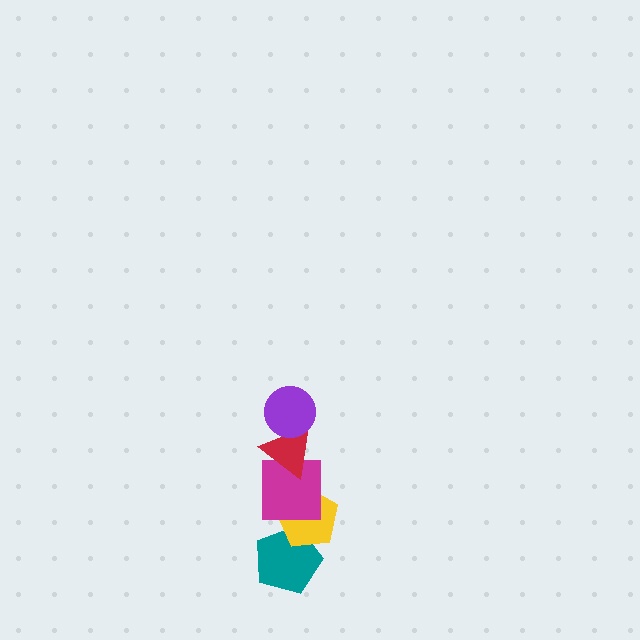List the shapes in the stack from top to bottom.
From top to bottom: the purple circle, the red triangle, the magenta square, the yellow pentagon, the teal pentagon.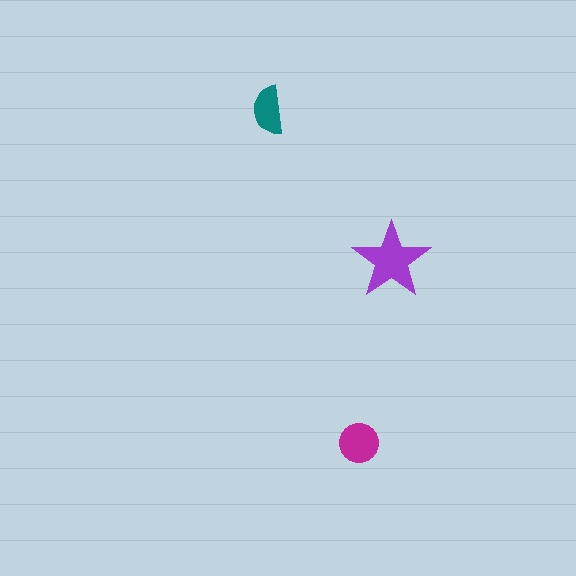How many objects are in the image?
There are 3 objects in the image.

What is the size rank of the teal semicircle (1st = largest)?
3rd.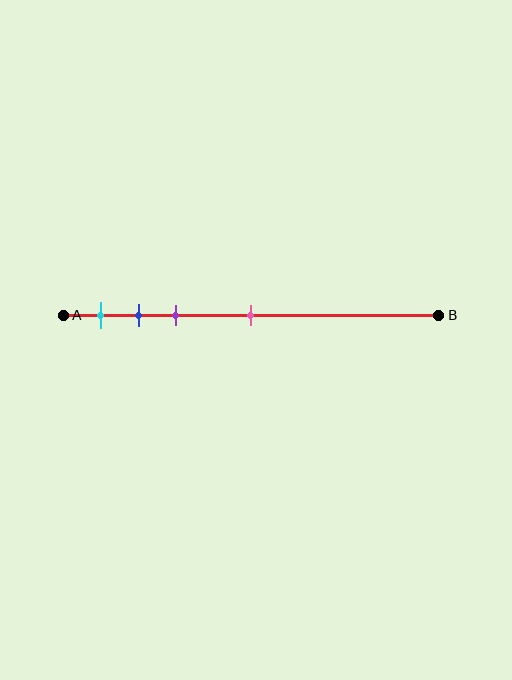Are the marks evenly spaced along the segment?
No, the marks are not evenly spaced.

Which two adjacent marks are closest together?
The blue and purple marks are the closest adjacent pair.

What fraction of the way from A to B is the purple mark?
The purple mark is approximately 30% (0.3) of the way from A to B.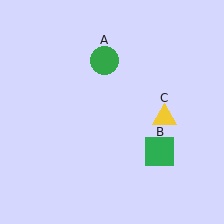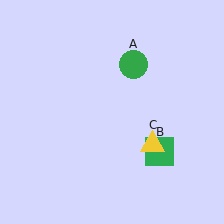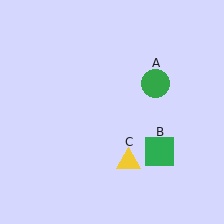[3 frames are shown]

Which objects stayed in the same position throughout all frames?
Green square (object B) remained stationary.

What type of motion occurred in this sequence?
The green circle (object A), yellow triangle (object C) rotated clockwise around the center of the scene.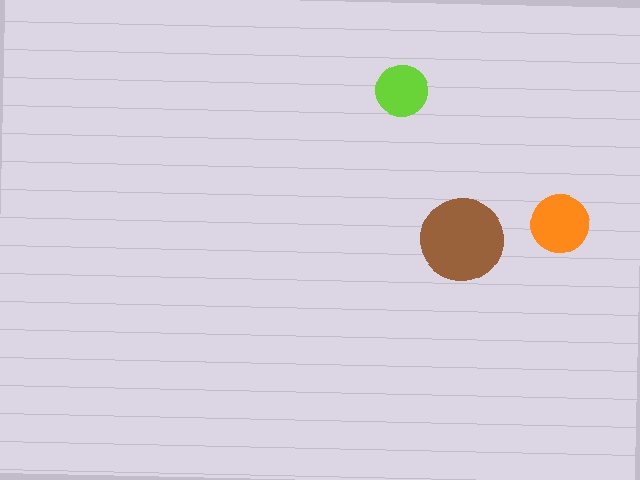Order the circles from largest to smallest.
the brown one, the orange one, the lime one.